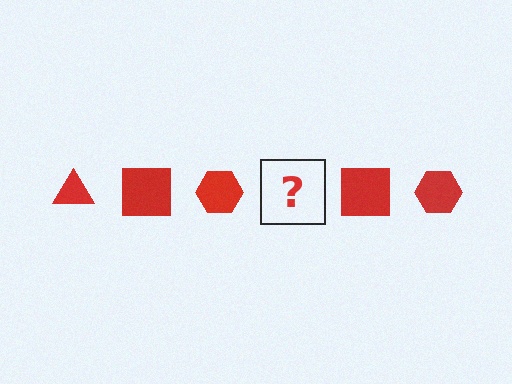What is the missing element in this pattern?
The missing element is a red triangle.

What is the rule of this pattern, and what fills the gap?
The rule is that the pattern cycles through triangle, square, hexagon shapes in red. The gap should be filled with a red triangle.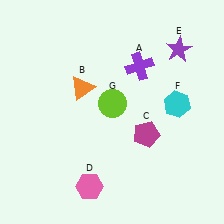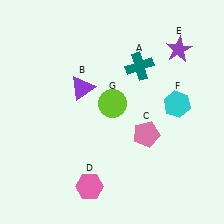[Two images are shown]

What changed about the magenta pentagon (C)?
In Image 1, C is magenta. In Image 2, it changed to pink.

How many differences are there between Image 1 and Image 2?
There are 3 differences between the two images.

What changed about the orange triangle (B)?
In Image 1, B is orange. In Image 2, it changed to purple.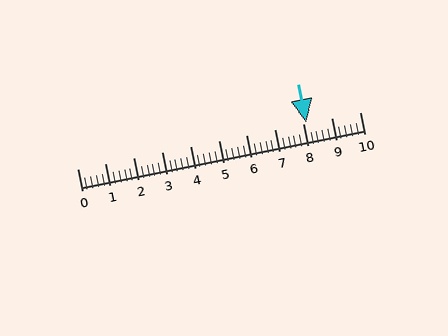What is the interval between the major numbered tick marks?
The major tick marks are spaced 1 units apart.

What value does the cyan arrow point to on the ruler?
The cyan arrow points to approximately 8.1.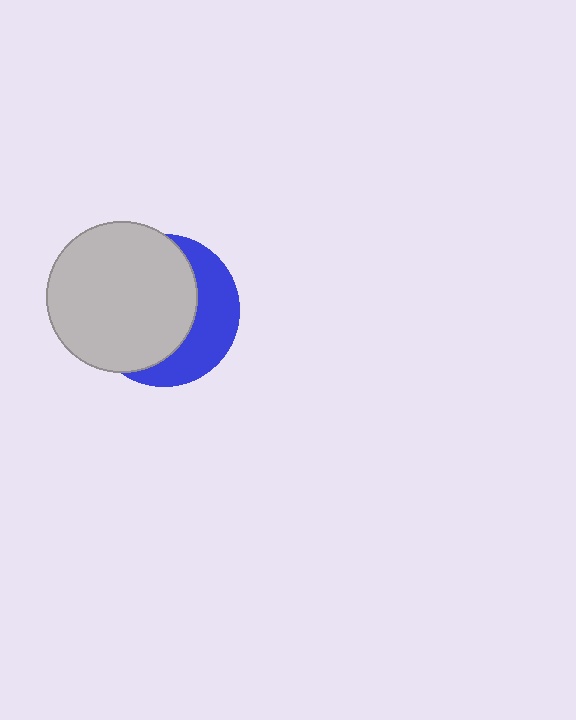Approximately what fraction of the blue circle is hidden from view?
Roughly 63% of the blue circle is hidden behind the light gray circle.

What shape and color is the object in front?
The object in front is a light gray circle.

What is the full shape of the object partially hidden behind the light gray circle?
The partially hidden object is a blue circle.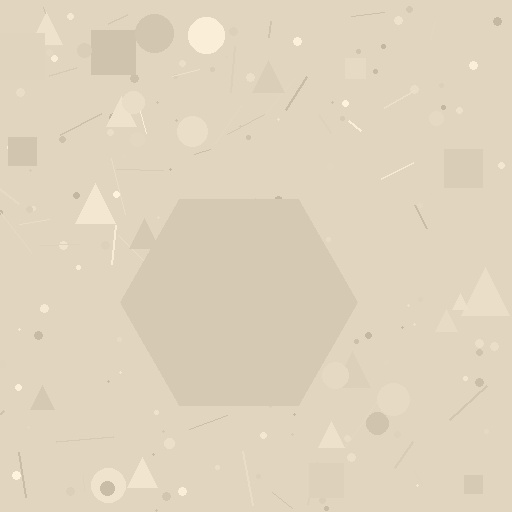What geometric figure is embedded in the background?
A hexagon is embedded in the background.